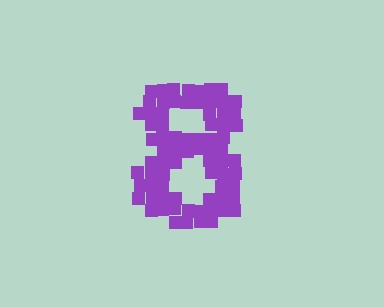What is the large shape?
The large shape is the digit 8.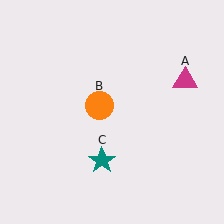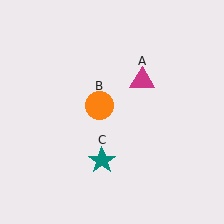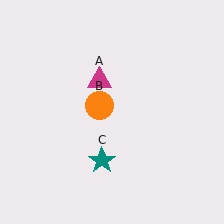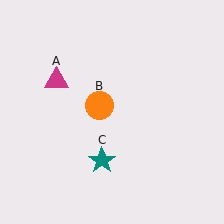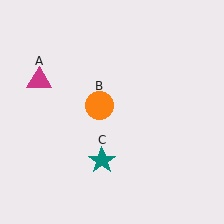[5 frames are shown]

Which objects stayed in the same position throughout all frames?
Orange circle (object B) and teal star (object C) remained stationary.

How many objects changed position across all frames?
1 object changed position: magenta triangle (object A).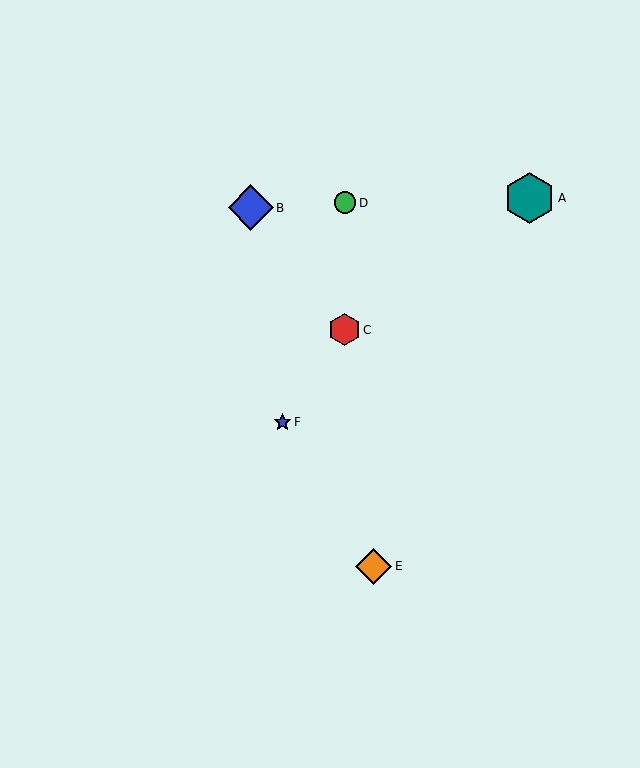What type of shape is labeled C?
Shape C is a red hexagon.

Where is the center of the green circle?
The center of the green circle is at (345, 203).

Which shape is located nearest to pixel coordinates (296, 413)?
The blue star (labeled F) at (282, 422) is nearest to that location.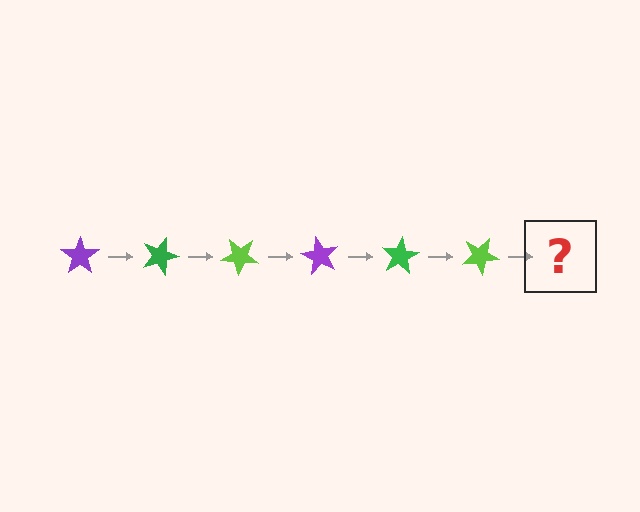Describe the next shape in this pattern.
It should be a purple star, rotated 120 degrees from the start.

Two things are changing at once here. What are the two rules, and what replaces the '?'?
The two rules are that it rotates 20 degrees each step and the color cycles through purple, green, and lime. The '?' should be a purple star, rotated 120 degrees from the start.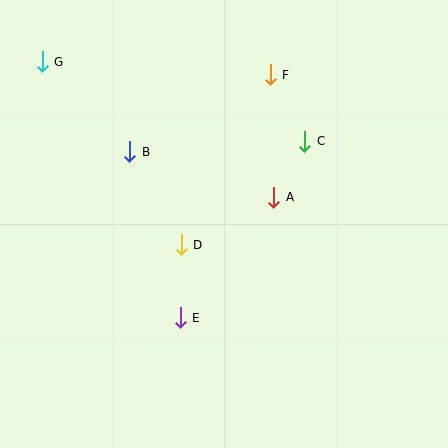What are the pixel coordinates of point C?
Point C is at (305, 141).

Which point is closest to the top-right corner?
Point F is closest to the top-right corner.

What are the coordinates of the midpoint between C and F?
The midpoint between C and F is at (287, 108).